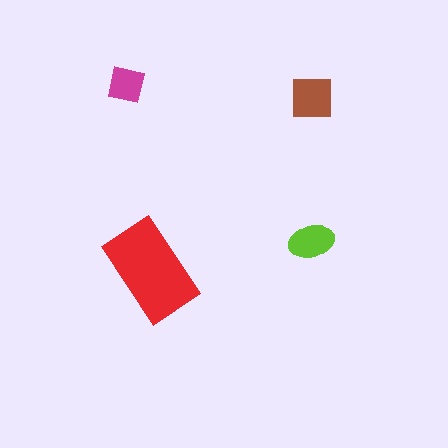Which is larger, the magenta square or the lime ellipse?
The lime ellipse.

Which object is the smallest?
The magenta square.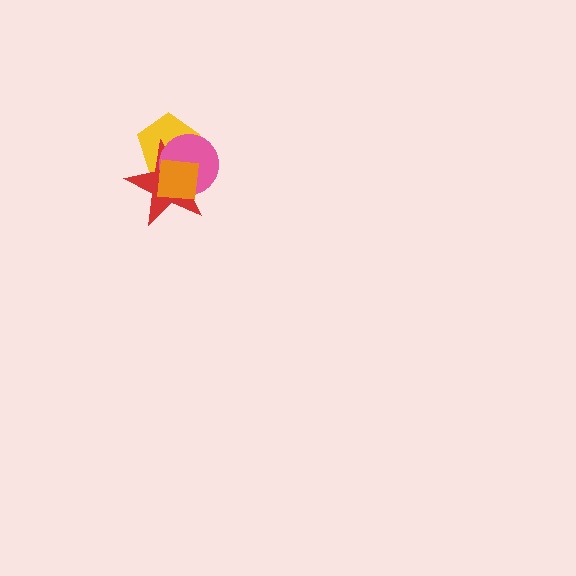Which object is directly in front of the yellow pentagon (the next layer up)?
The red star is directly in front of the yellow pentagon.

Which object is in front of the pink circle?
The orange square is in front of the pink circle.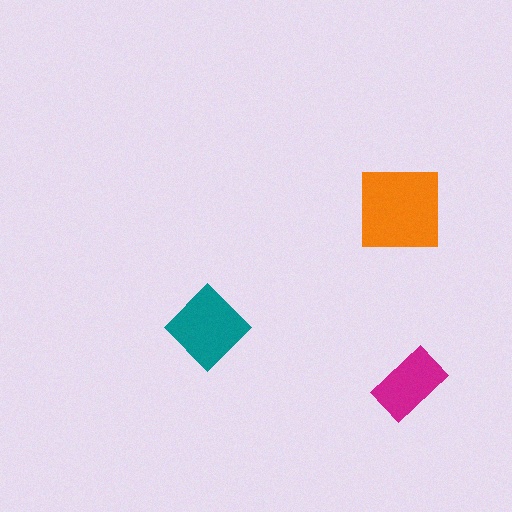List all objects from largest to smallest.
The orange square, the teal diamond, the magenta rectangle.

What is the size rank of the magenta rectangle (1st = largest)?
3rd.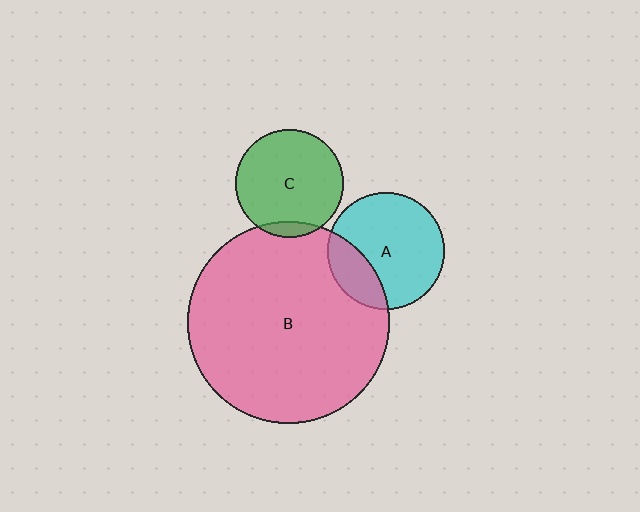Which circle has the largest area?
Circle B (pink).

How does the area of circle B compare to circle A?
Approximately 3.0 times.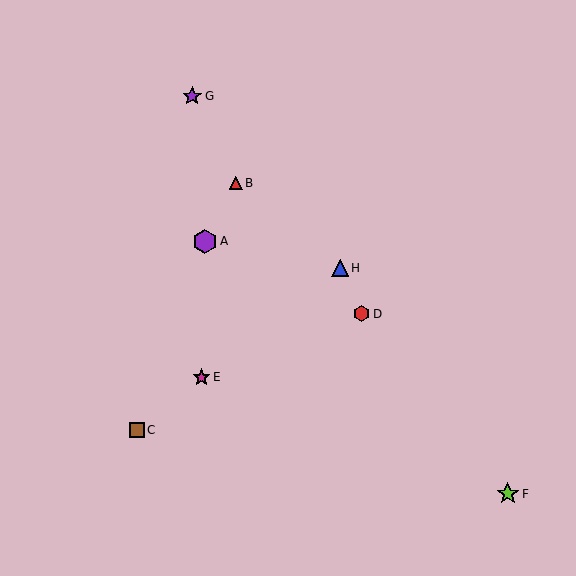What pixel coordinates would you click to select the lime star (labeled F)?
Click at (508, 494) to select the lime star F.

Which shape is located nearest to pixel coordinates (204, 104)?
The purple star (labeled G) at (192, 96) is nearest to that location.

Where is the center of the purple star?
The center of the purple star is at (192, 96).